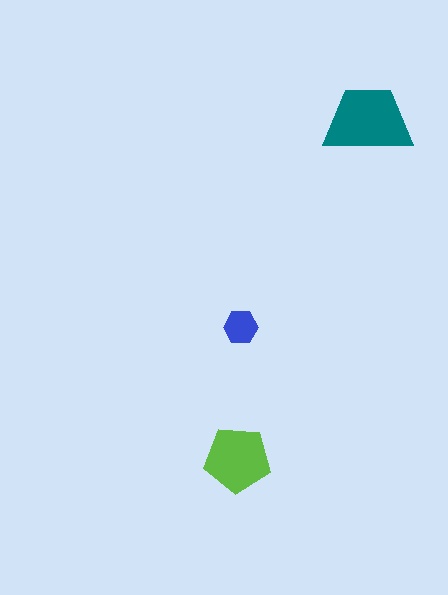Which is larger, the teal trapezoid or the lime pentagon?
The teal trapezoid.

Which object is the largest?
The teal trapezoid.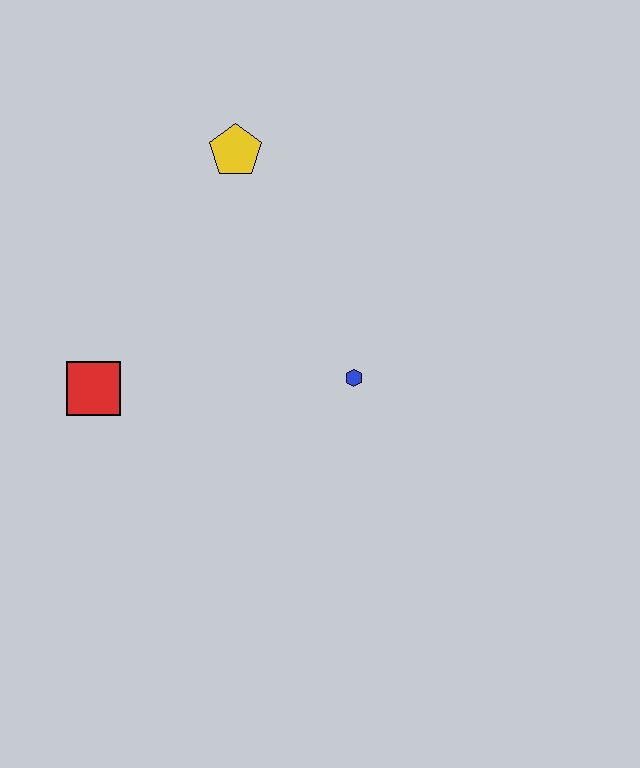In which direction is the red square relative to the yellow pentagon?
The red square is below the yellow pentagon.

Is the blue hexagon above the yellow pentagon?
No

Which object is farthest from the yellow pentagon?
The red square is farthest from the yellow pentagon.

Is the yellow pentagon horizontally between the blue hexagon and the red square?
Yes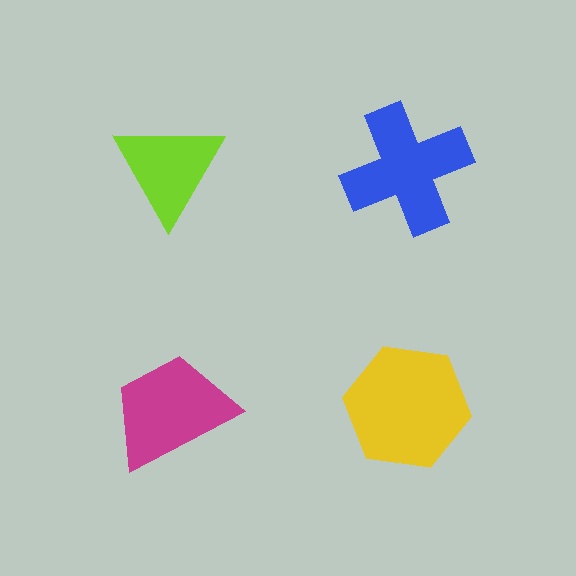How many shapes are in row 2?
2 shapes.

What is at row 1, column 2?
A blue cross.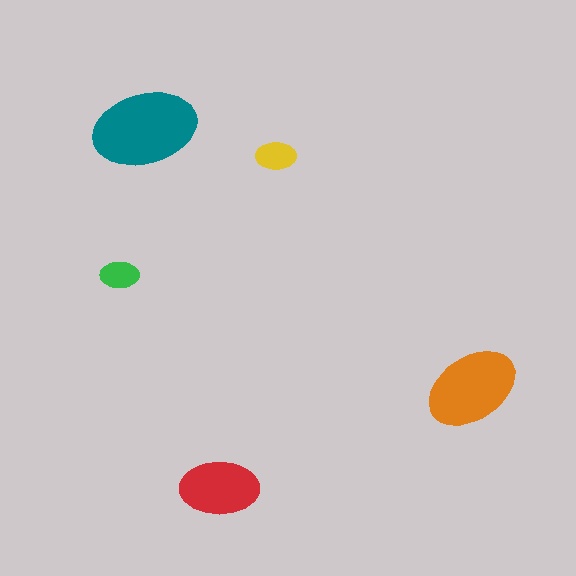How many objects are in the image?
There are 5 objects in the image.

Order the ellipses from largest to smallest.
the teal one, the orange one, the red one, the yellow one, the green one.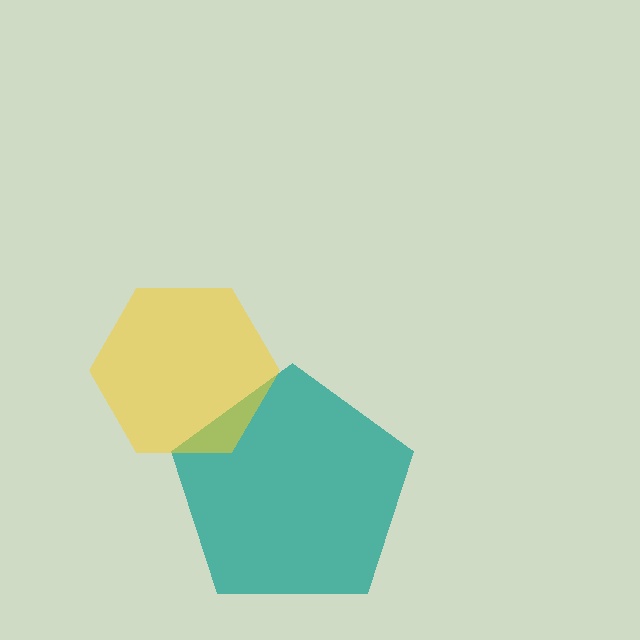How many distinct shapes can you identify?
There are 2 distinct shapes: a teal pentagon, a yellow hexagon.